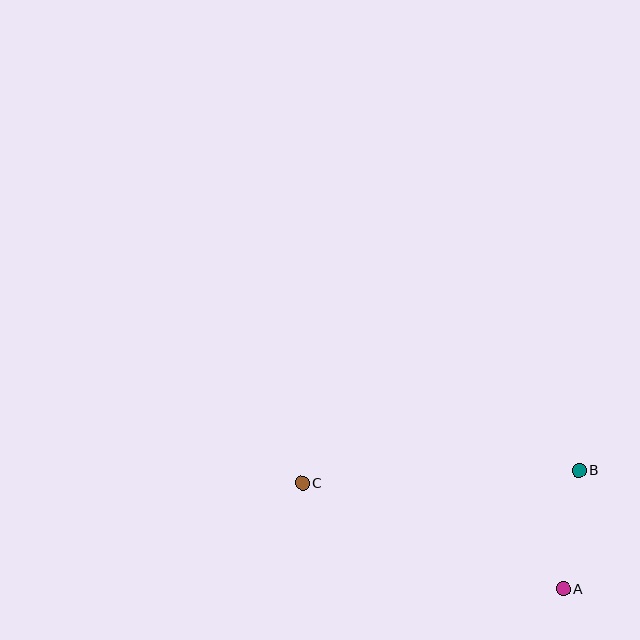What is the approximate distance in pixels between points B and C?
The distance between B and C is approximately 277 pixels.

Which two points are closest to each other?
Points A and B are closest to each other.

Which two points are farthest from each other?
Points A and C are farthest from each other.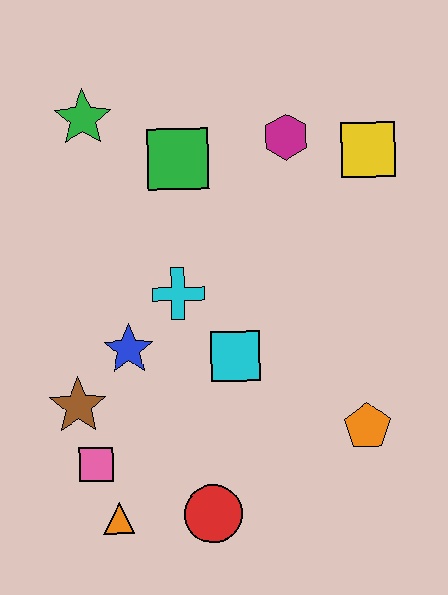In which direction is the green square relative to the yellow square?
The green square is to the left of the yellow square.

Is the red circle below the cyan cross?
Yes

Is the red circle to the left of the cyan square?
Yes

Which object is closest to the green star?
The green square is closest to the green star.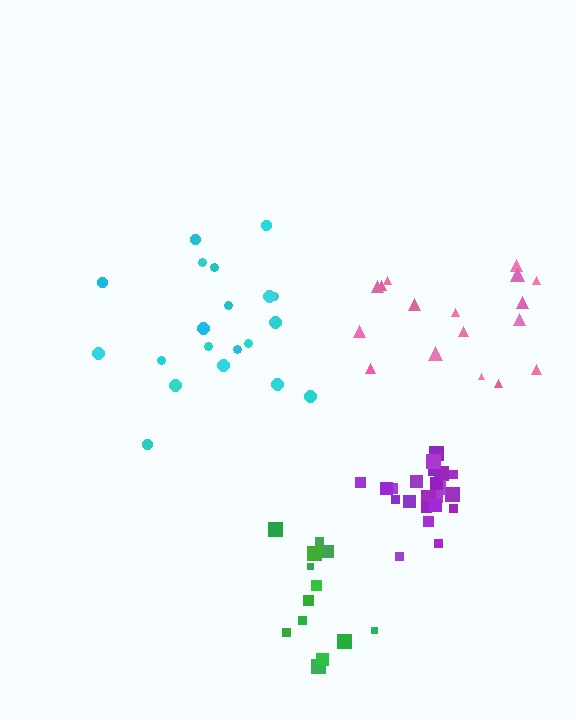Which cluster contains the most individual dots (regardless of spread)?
Purple (22).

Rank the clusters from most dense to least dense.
purple, green, pink, cyan.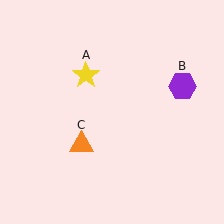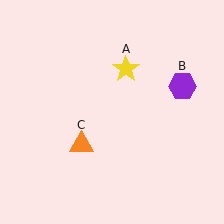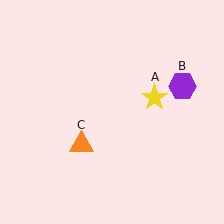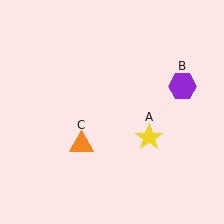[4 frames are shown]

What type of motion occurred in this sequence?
The yellow star (object A) rotated clockwise around the center of the scene.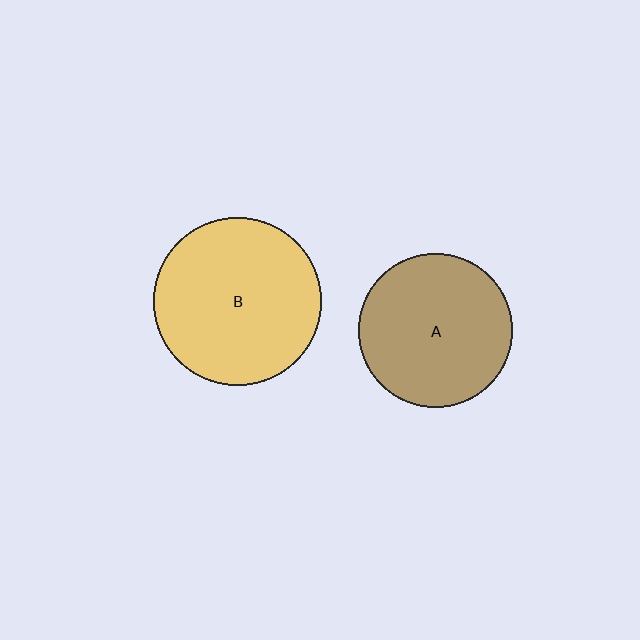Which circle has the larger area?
Circle B (yellow).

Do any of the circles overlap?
No, none of the circles overlap.